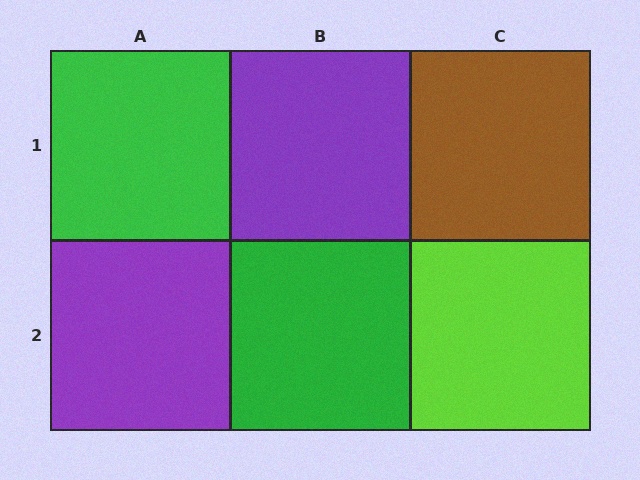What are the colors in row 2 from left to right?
Purple, green, lime.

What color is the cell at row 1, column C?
Brown.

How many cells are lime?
1 cell is lime.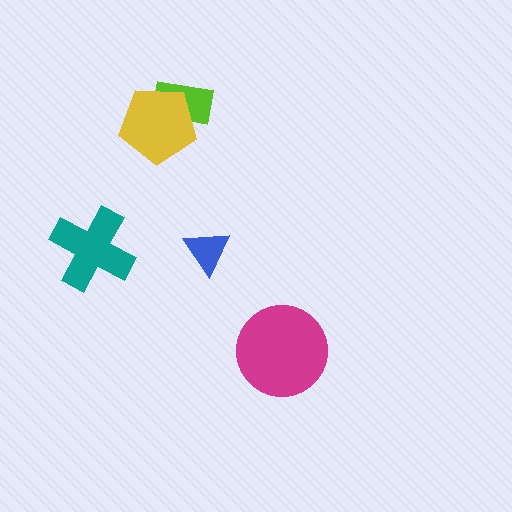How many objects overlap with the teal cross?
0 objects overlap with the teal cross.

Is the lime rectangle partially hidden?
Yes, it is partially covered by another shape.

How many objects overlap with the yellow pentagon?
1 object overlaps with the yellow pentagon.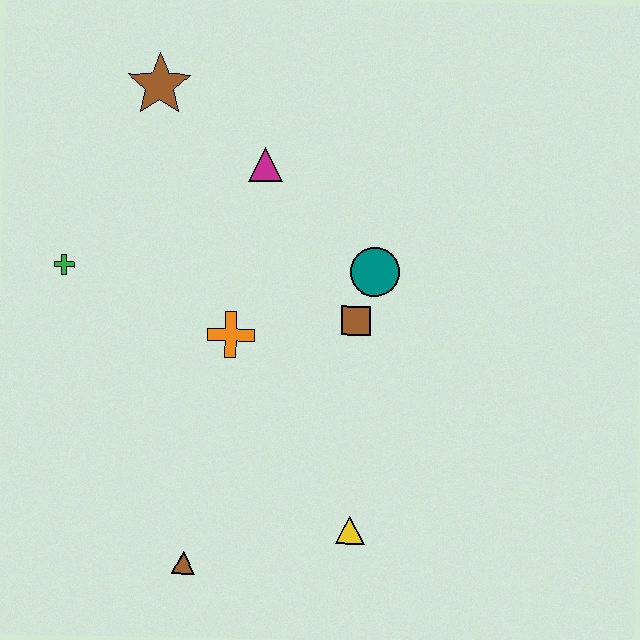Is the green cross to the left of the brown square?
Yes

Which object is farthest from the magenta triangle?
The brown triangle is farthest from the magenta triangle.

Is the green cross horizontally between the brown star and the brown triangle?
No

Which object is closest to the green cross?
The orange cross is closest to the green cross.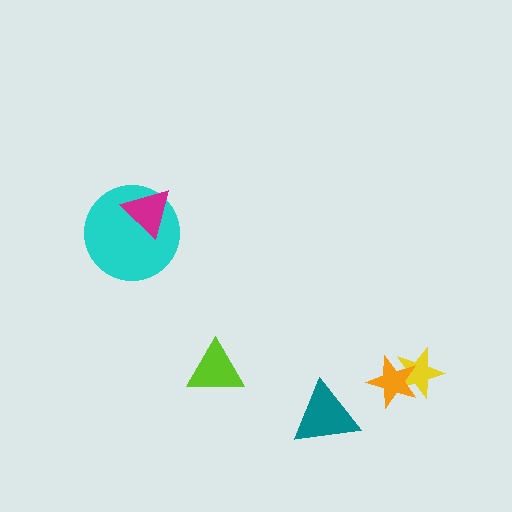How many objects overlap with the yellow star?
1 object overlaps with the yellow star.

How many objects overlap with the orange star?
1 object overlaps with the orange star.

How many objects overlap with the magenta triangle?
1 object overlaps with the magenta triangle.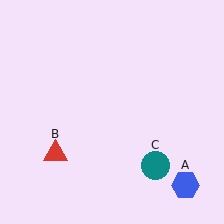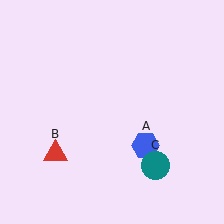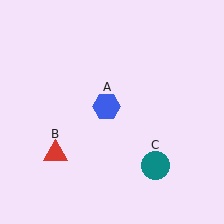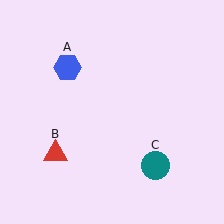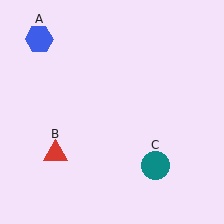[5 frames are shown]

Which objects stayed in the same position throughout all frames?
Red triangle (object B) and teal circle (object C) remained stationary.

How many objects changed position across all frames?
1 object changed position: blue hexagon (object A).